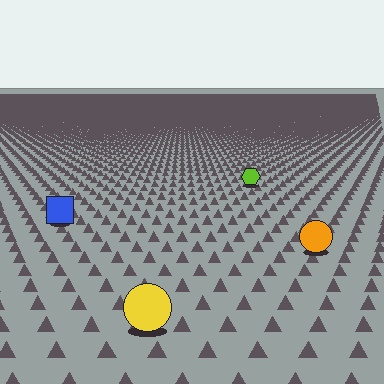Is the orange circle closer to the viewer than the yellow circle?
No. The yellow circle is closer — you can tell from the texture gradient: the ground texture is coarser near it.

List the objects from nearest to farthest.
From nearest to farthest: the yellow circle, the orange circle, the blue square, the lime hexagon.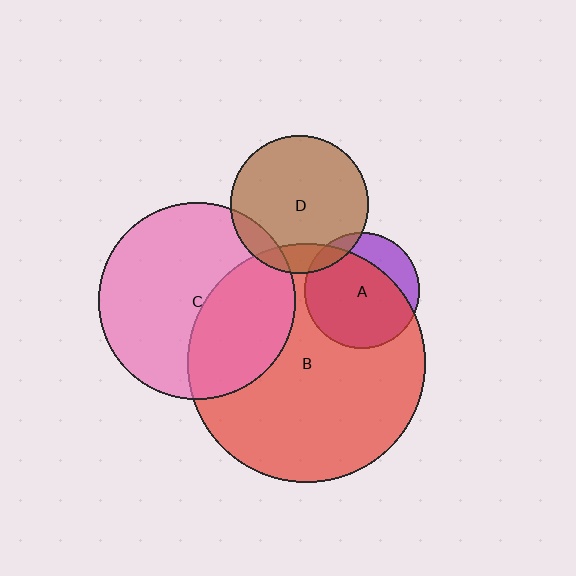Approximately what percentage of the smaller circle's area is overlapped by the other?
Approximately 10%.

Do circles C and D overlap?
Yes.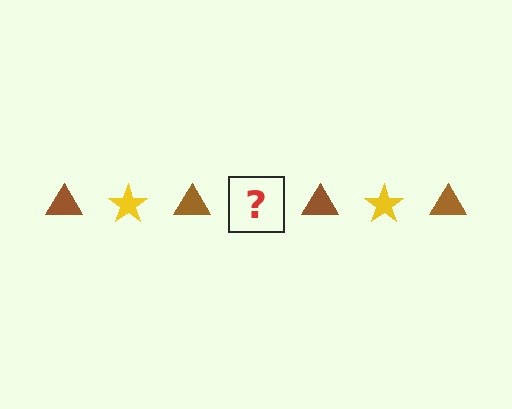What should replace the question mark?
The question mark should be replaced with a yellow star.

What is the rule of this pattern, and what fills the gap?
The rule is that the pattern alternates between brown triangle and yellow star. The gap should be filled with a yellow star.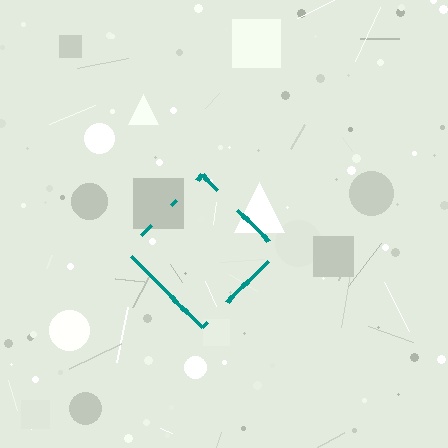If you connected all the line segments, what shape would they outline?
They would outline a diamond.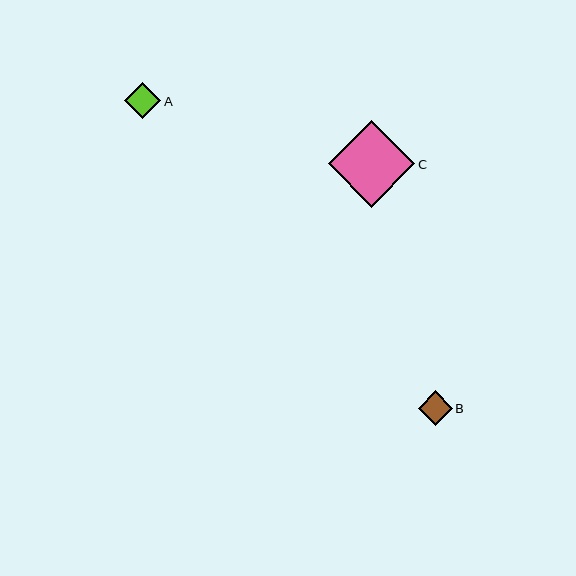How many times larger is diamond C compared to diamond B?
Diamond C is approximately 2.5 times the size of diamond B.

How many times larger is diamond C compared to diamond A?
Diamond C is approximately 2.4 times the size of diamond A.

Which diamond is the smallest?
Diamond B is the smallest with a size of approximately 34 pixels.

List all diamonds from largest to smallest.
From largest to smallest: C, A, B.